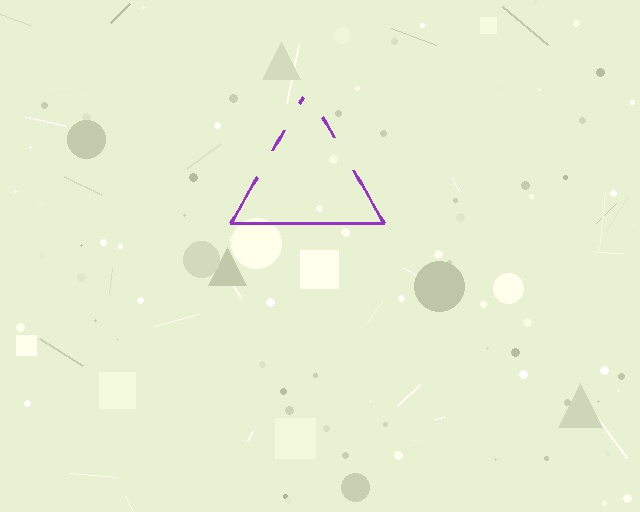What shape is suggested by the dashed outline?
The dashed outline suggests a triangle.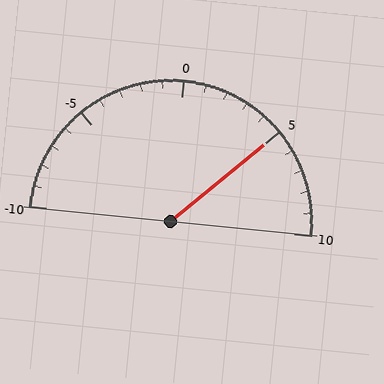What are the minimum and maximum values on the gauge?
The gauge ranges from -10 to 10.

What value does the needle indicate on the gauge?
The needle indicates approximately 5.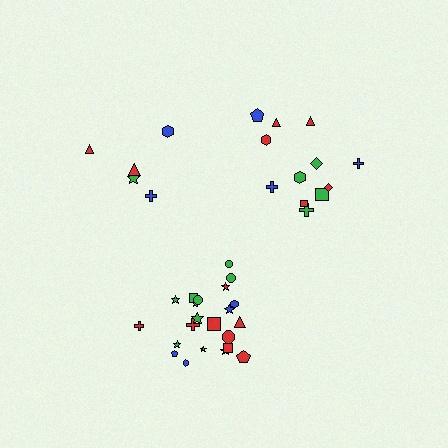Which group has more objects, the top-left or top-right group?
The top-right group.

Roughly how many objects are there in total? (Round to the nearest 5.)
Roughly 40 objects in total.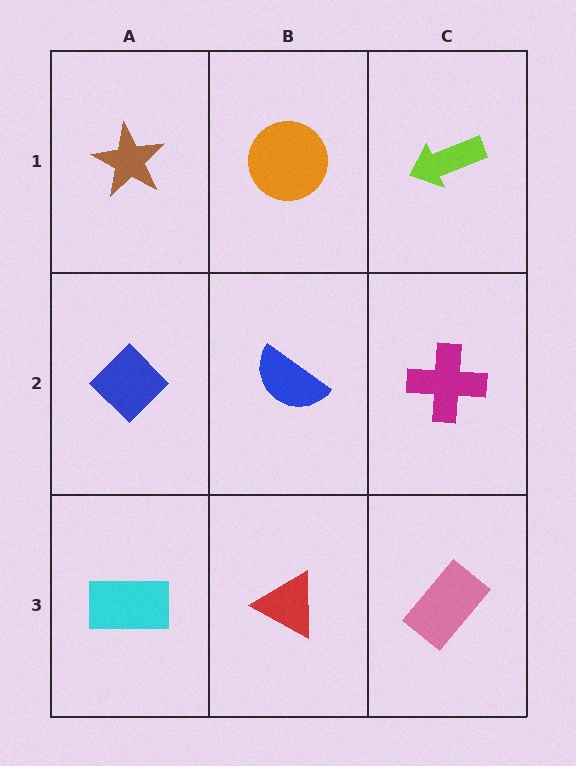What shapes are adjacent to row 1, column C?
A magenta cross (row 2, column C), an orange circle (row 1, column B).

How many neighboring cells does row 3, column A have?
2.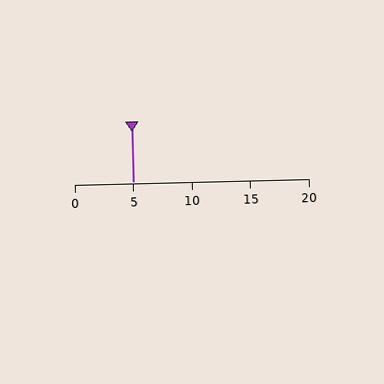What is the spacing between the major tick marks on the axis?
The major ticks are spaced 5 apart.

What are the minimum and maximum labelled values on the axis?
The axis runs from 0 to 20.